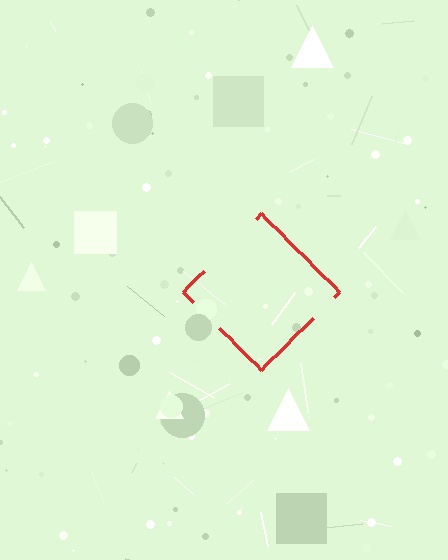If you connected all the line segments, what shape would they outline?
They would outline a diamond.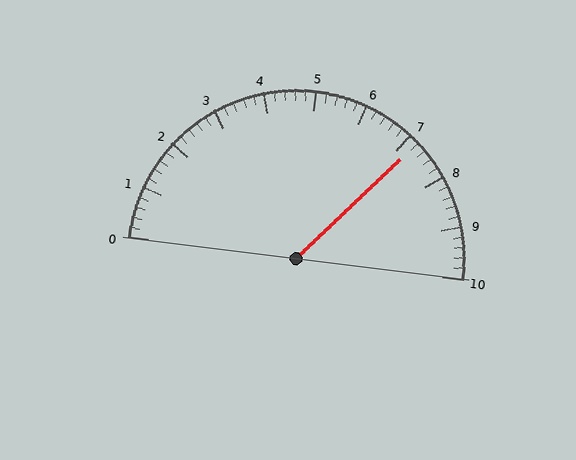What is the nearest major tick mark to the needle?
The nearest major tick mark is 7.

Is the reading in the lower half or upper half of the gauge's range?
The reading is in the upper half of the range (0 to 10).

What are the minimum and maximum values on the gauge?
The gauge ranges from 0 to 10.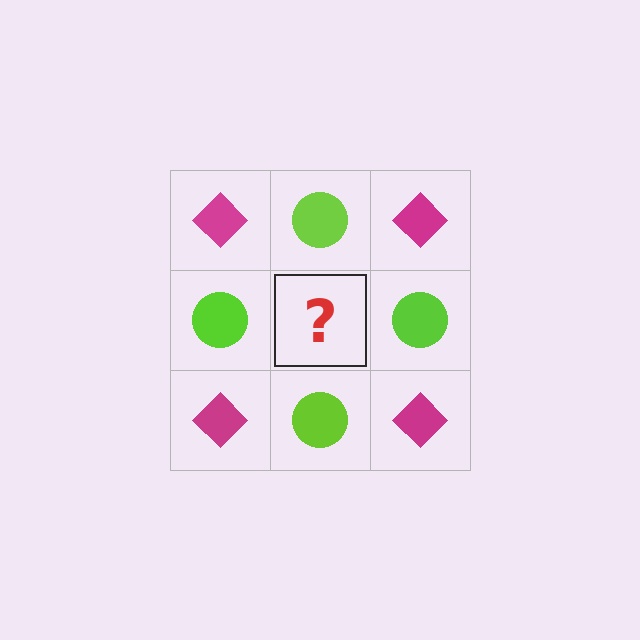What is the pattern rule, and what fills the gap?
The rule is that it alternates magenta diamond and lime circle in a checkerboard pattern. The gap should be filled with a magenta diamond.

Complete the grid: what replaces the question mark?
The question mark should be replaced with a magenta diamond.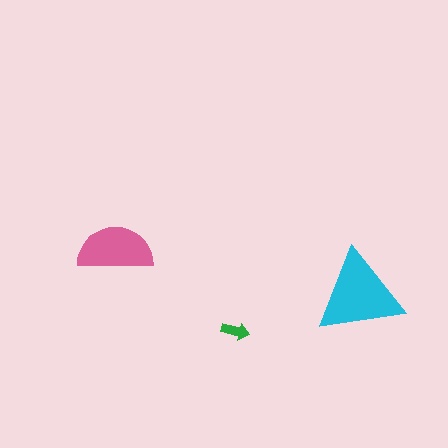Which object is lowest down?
The green arrow is bottommost.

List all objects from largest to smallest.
The cyan triangle, the pink semicircle, the green arrow.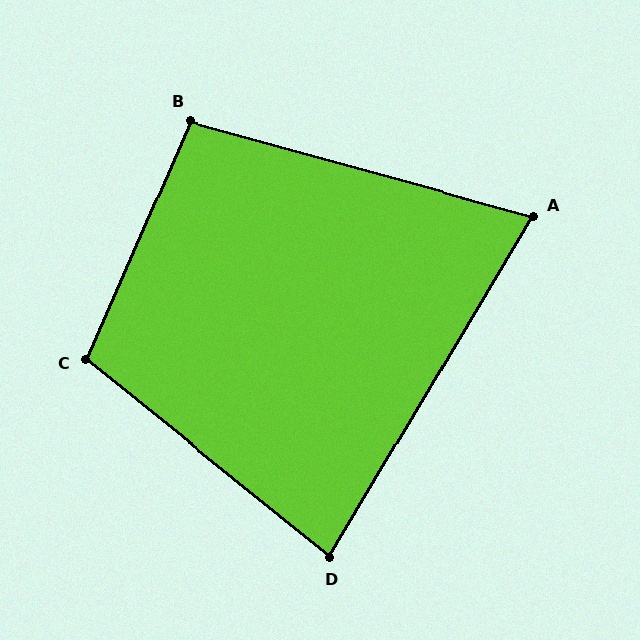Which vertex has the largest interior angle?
C, at approximately 105 degrees.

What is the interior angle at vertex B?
Approximately 98 degrees (obtuse).